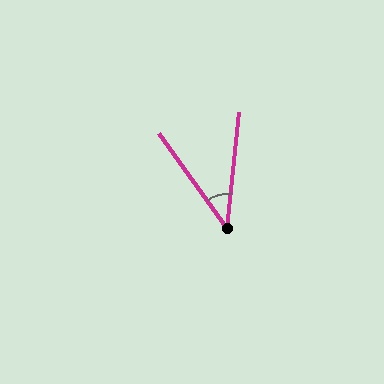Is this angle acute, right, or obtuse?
It is acute.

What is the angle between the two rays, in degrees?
Approximately 42 degrees.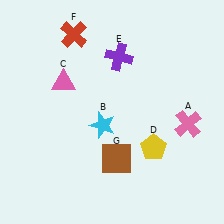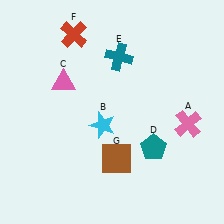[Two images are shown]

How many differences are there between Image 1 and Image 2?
There are 2 differences between the two images.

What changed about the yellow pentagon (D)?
In Image 1, D is yellow. In Image 2, it changed to teal.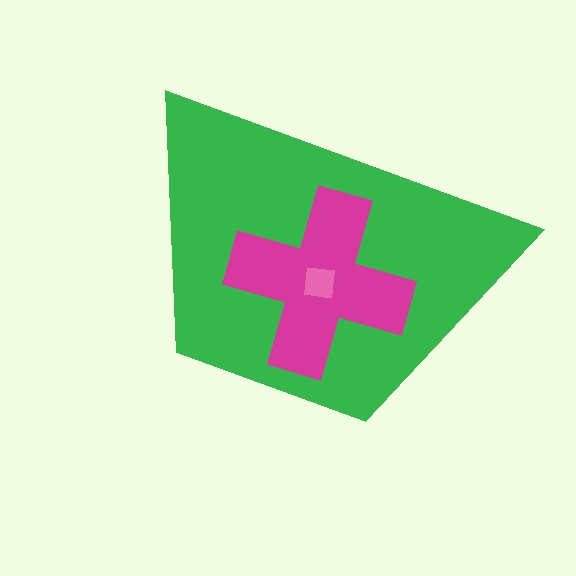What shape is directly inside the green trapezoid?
The magenta cross.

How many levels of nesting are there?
3.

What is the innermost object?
The pink square.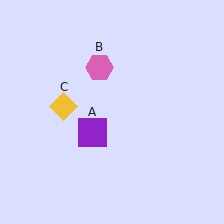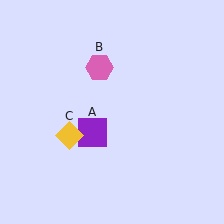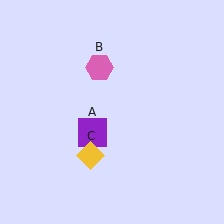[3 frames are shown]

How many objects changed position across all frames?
1 object changed position: yellow diamond (object C).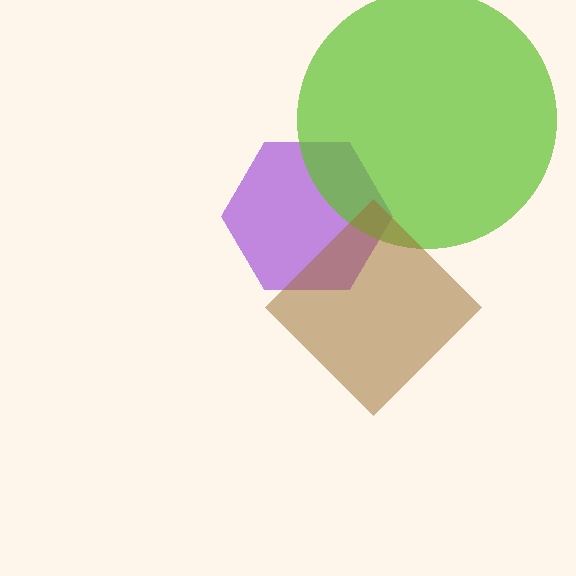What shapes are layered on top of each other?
The layered shapes are: a purple hexagon, a lime circle, a brown diamond.